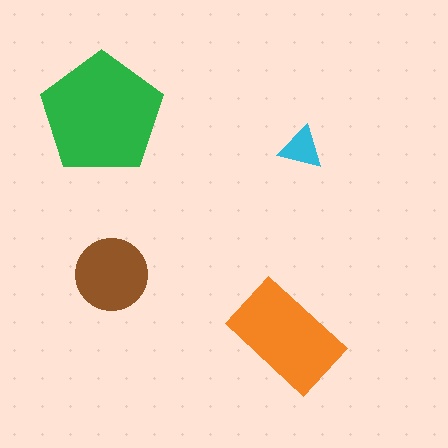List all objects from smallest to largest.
The cyan triangle, the brown circle, the orange rectangle, the green pentagon.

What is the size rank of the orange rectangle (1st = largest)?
2nd.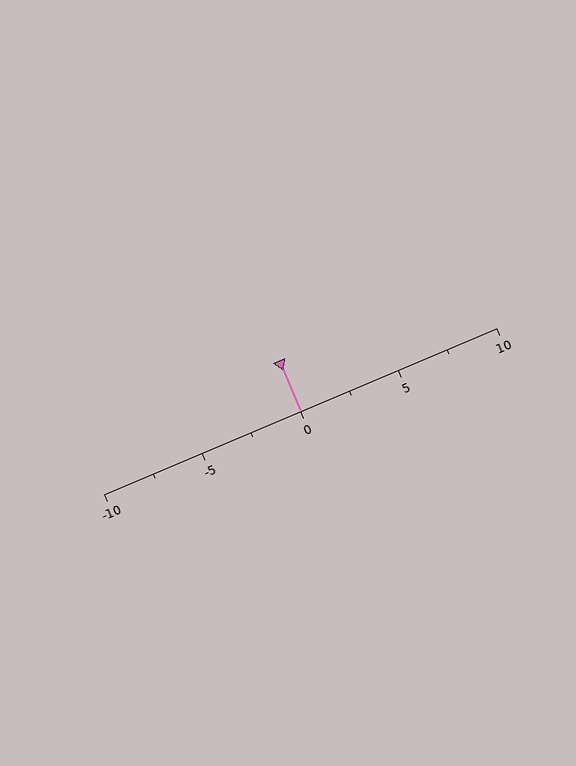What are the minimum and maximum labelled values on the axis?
The axis runs from -10 to 10.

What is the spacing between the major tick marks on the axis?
The major ticks are spaced 5 apart.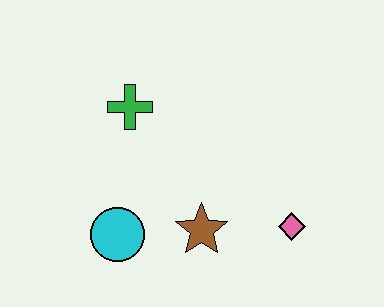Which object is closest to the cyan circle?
The brown star is closest to the cyan circle.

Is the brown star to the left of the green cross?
No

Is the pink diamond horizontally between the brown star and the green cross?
No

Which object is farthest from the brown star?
The green cross is farthest from the brown star.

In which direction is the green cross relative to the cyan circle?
The green cross is above the cyan circle.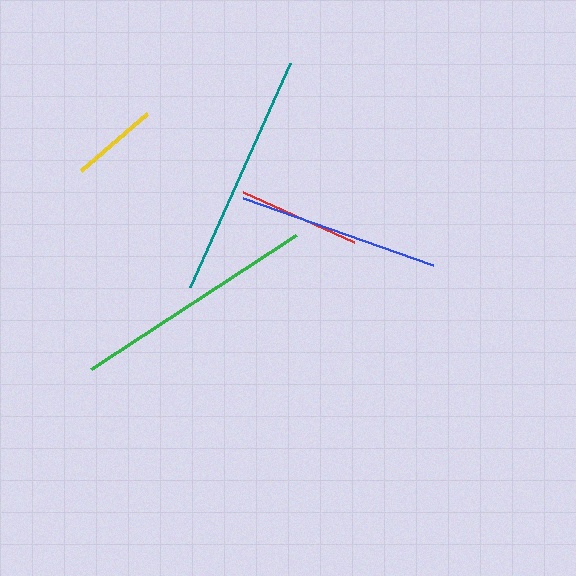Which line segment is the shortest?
The yellow line is the shortest at approximately 87 pixels.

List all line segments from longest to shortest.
From longest to shortest: green, teal, blue, red, yellow.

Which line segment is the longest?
The green line is the longest at approximately 246 pixels.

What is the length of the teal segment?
The teal segment is approximately 245 pixels long.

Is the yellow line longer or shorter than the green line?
The green line is longer than the yellow line.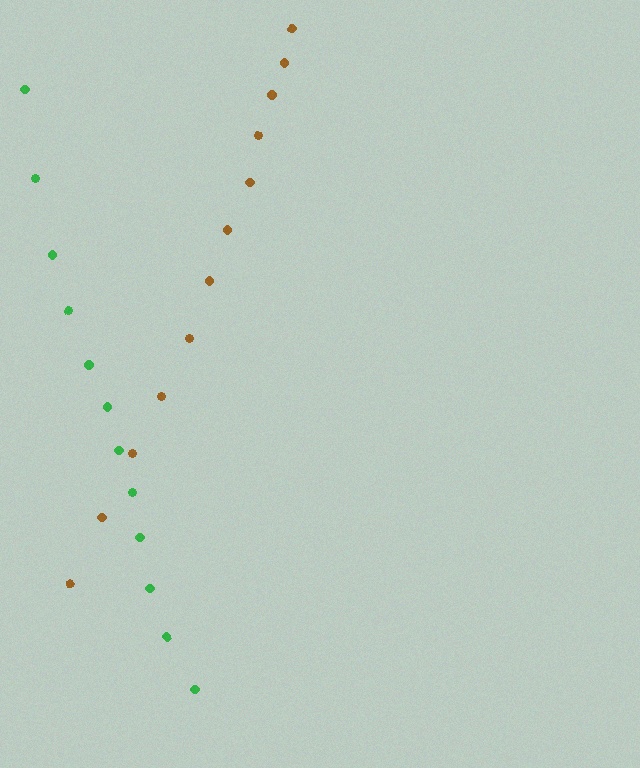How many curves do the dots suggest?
There are 2 distinct paths.